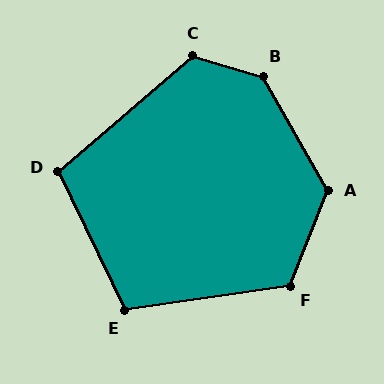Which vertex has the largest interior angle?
B, at approximately 135 degrees.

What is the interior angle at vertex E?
Approximately 108 degrees (obtuse).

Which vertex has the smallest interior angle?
D, at approximately 105 degrees.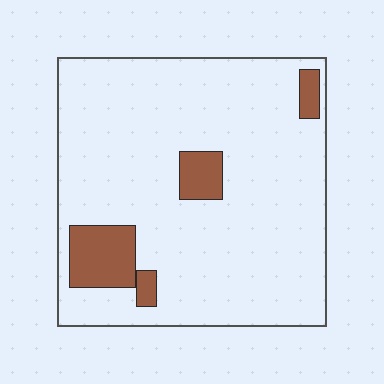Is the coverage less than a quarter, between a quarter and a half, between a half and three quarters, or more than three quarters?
Less than a quarter.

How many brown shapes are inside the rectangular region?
4.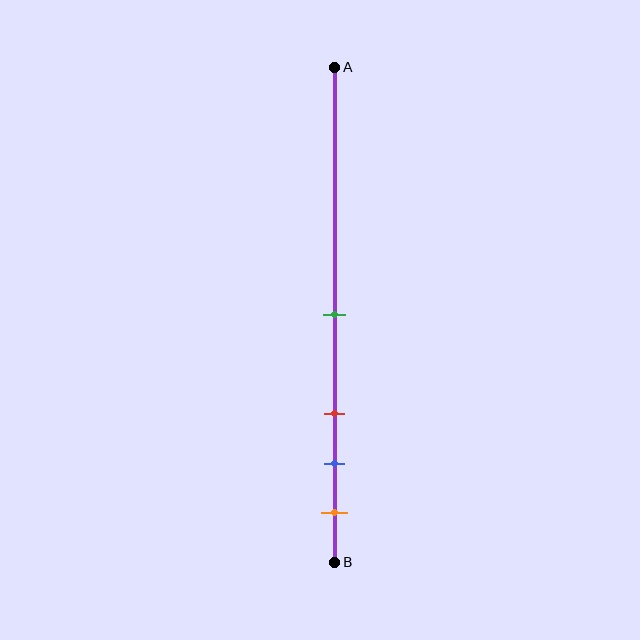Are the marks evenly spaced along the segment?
No, the marks are not evenly spaced.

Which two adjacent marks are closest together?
The blue and orange marks are the closest adjacent pair.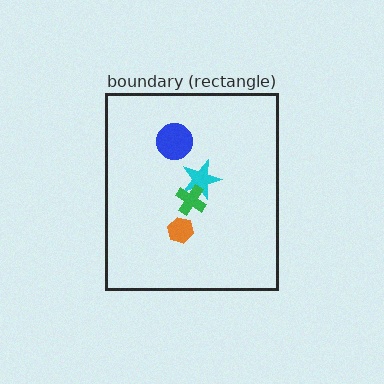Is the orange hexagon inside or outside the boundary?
Inside.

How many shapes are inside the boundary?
4 inside, 0 outside.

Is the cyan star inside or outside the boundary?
Inside.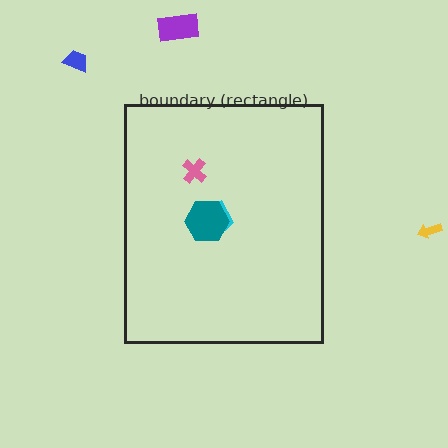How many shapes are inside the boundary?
3 inside, 3 outside.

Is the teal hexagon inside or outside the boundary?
Inside.